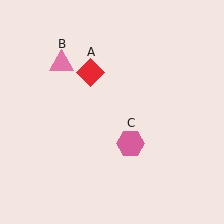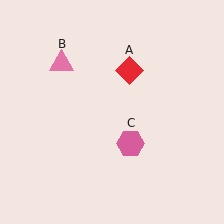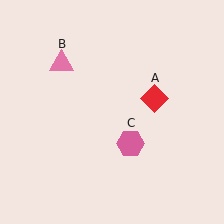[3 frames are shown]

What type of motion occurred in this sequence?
The red diamond (object A) rotated clockwise around the center of the scene.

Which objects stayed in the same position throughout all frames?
Pink triangle (object B) and pink hexagon (object C) remained stationary.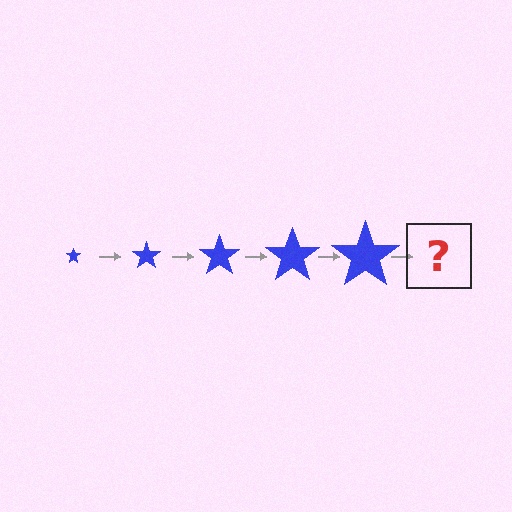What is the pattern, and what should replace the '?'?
The pattern is that the star gets progressively larger each step. The '?' should be a blue star, larger than the previous one.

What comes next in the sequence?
The next element should be a blue star, larger than the previous one.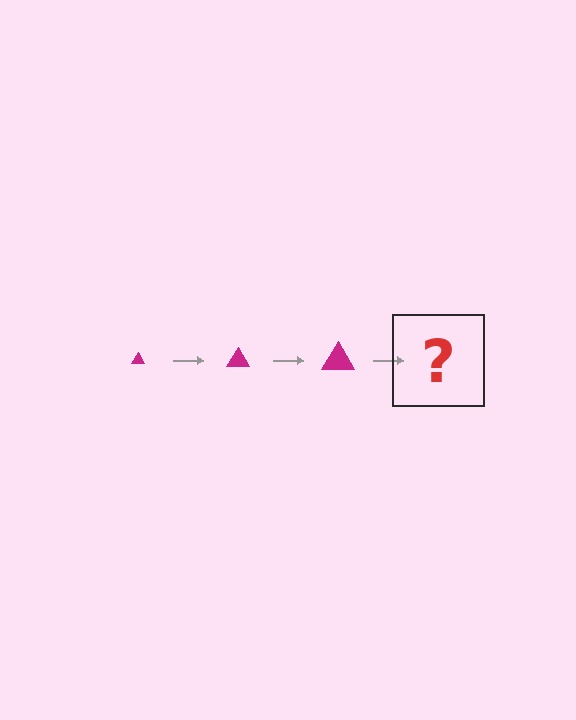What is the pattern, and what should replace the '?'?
The pattern is that the triangle gets progressively larger each step. The '?' should be a magenta triangle, larger than the previous one.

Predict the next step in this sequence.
The next step is a magenta triangle, larger than the previous one.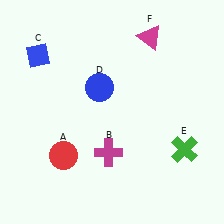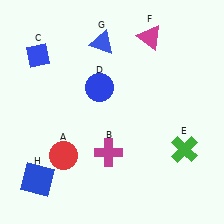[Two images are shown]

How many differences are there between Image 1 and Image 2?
There are 2 differences between the two images.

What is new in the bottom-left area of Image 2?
A blue square (H) was added in the bottom-left area of Image 2.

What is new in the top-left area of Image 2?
A blue triangle (G) was added in the top-left area of Image 2.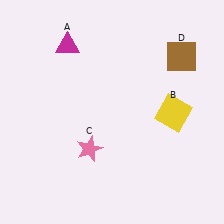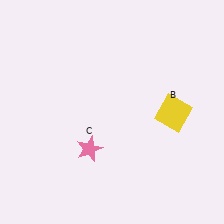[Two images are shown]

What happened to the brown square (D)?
The brown square (D) was removed in Image 2. It was in the top-right area of Image 1.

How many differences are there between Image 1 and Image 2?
There are 2 differences between the two images.